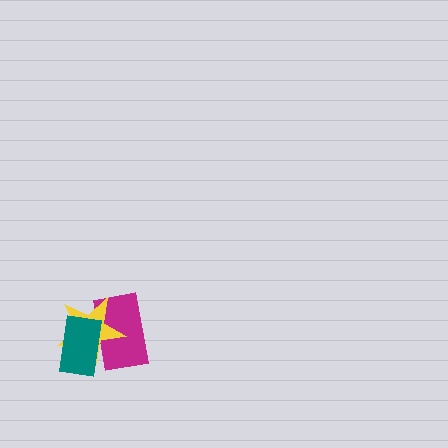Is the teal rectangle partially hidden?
No, no other shape covers it.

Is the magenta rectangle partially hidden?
Yes, it is partially covered by another shape.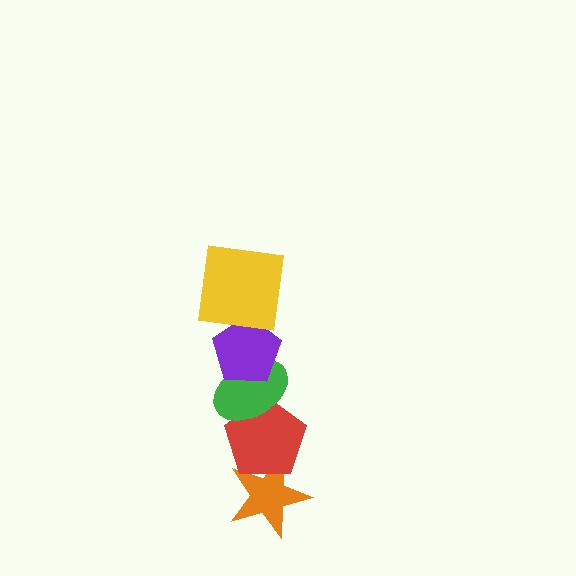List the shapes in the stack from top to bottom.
From top to bottom: the yellow square, the purple pentagon, the green ellipse, the red pentagon, the orange star.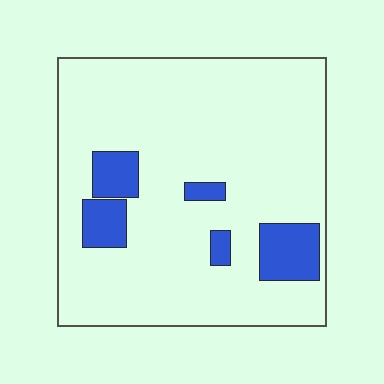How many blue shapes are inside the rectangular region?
5.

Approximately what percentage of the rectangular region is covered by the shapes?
Approximately 15%.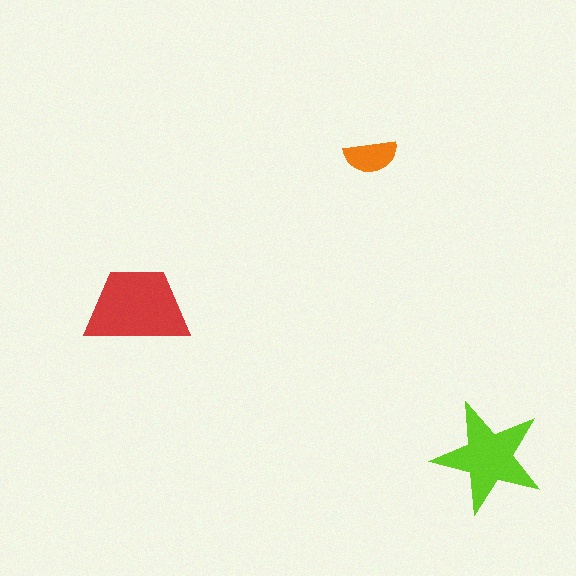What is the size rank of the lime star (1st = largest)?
2nd.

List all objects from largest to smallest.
The red trapezoid, the lime star, the orange semicircle.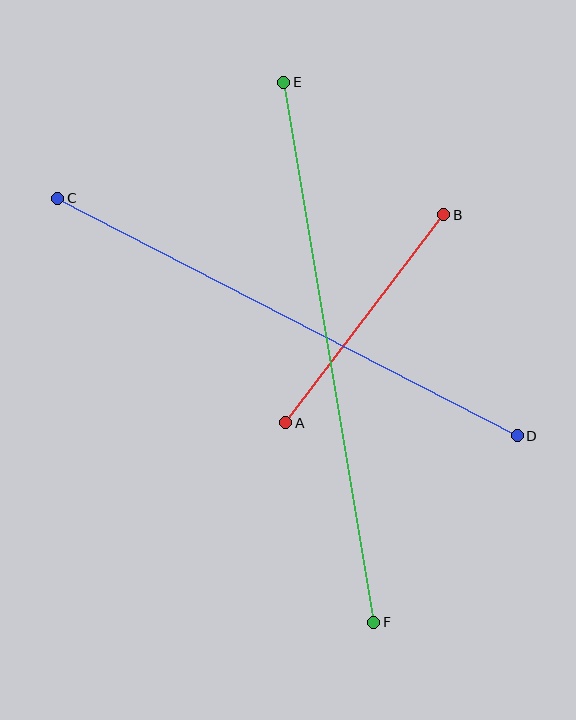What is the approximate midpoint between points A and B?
The midpoint is at approximately (365, 319) pixels.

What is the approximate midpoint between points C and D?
The midpoint is at approximately (287, 317) pixels.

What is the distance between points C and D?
The distance is approximately 517 pixels.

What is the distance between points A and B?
The distance is approximately 261 pixels.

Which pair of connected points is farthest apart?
Points E and F are farthest apart.